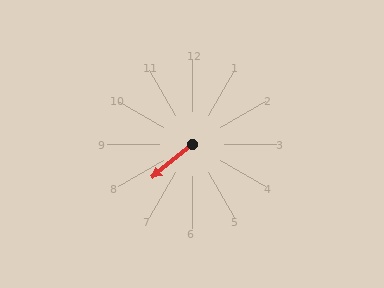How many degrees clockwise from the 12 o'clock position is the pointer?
Approximately 230 degrees.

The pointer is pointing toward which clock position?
Roughly 8 o'clock.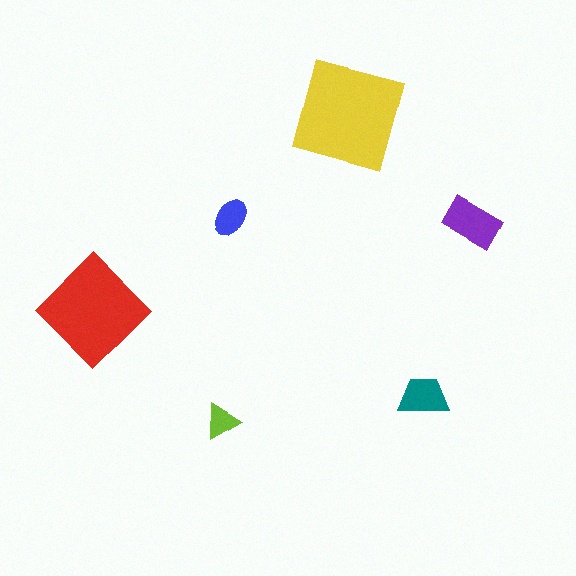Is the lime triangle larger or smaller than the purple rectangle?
Smaller.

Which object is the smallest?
The lime triangle.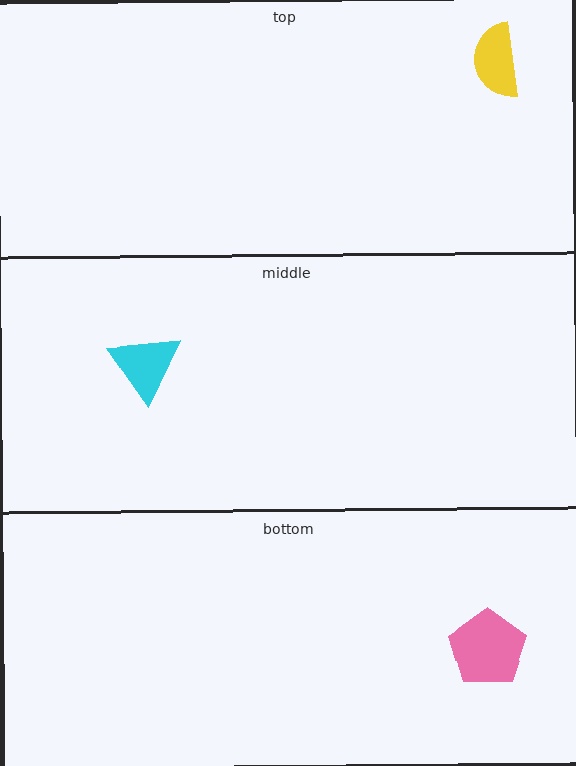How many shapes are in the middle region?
1.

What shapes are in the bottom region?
The pink pentagon.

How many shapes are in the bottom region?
1.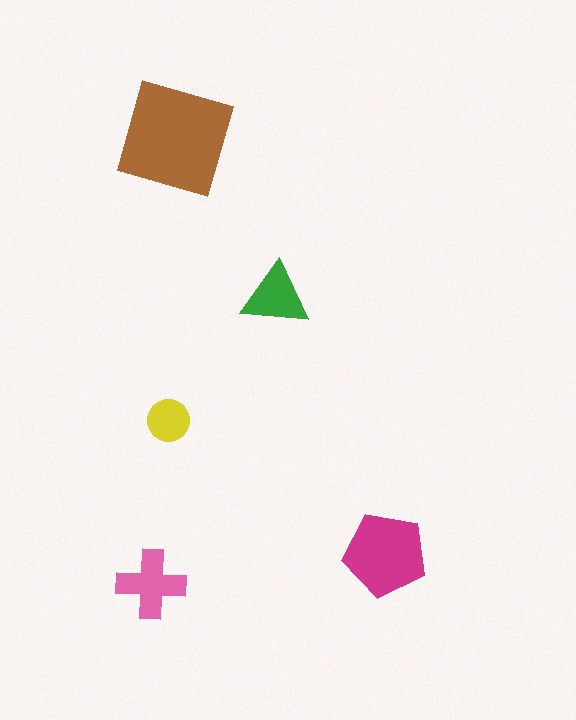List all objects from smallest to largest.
The yellow circle, the green triangle, the pink cross, the magenta pentagon, the brown square.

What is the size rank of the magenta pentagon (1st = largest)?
2nd.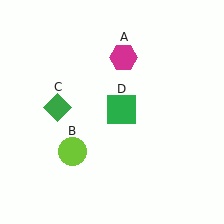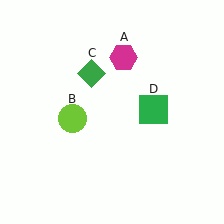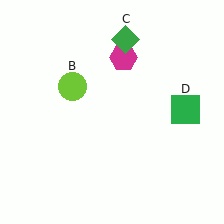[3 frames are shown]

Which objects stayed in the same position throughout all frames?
Magenta hexagon (object A) remained stationary.